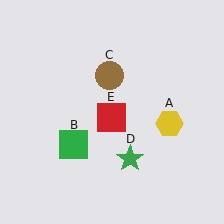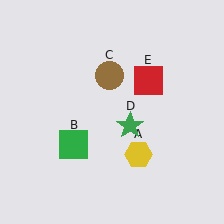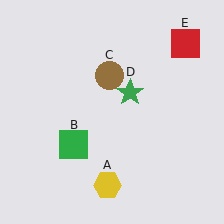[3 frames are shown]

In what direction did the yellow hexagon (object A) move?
The yellow hexagon (object A) moved down and to the left.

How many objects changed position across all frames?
3 objects changed position: yellow hexagon (object A), green star (object D), red square (object E).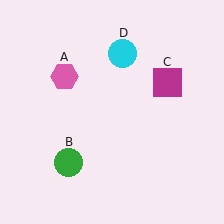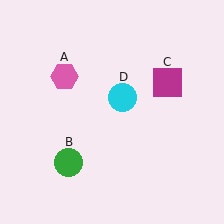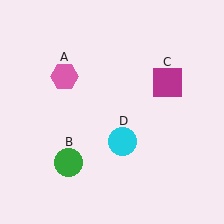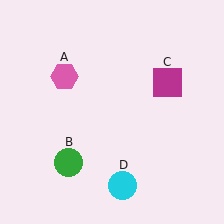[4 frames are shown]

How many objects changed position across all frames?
1 object changed position: cyan circle (object D).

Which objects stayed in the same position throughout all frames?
Pink hexagon (object A) and green circle (object B) and magenta square (object C) remained stationary.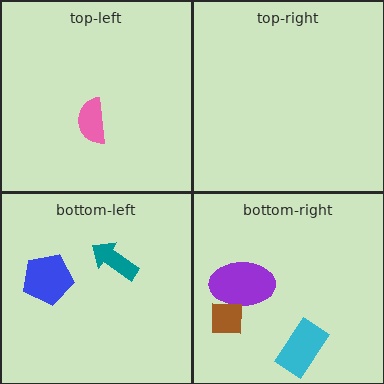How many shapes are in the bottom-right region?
3.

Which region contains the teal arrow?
The bottom-left region.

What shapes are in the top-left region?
The pink semicircle.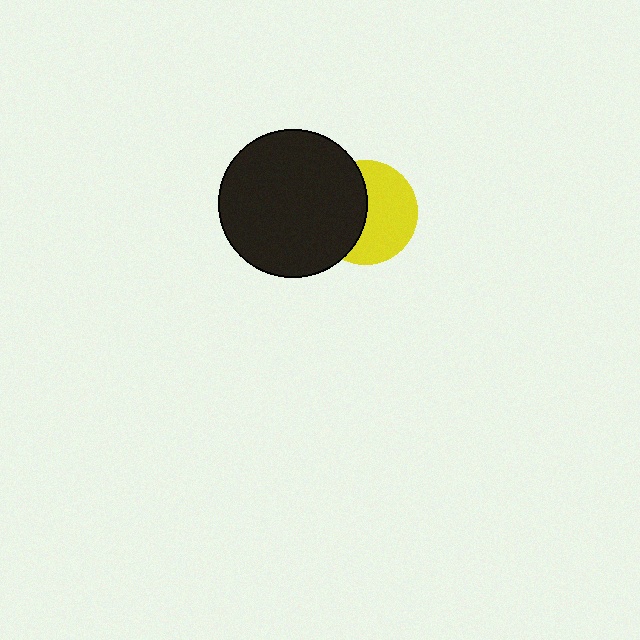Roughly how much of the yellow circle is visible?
About half of it is visible (roughly 56%).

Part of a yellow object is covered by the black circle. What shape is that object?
It is a circle.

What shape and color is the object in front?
The object in front is a black circle.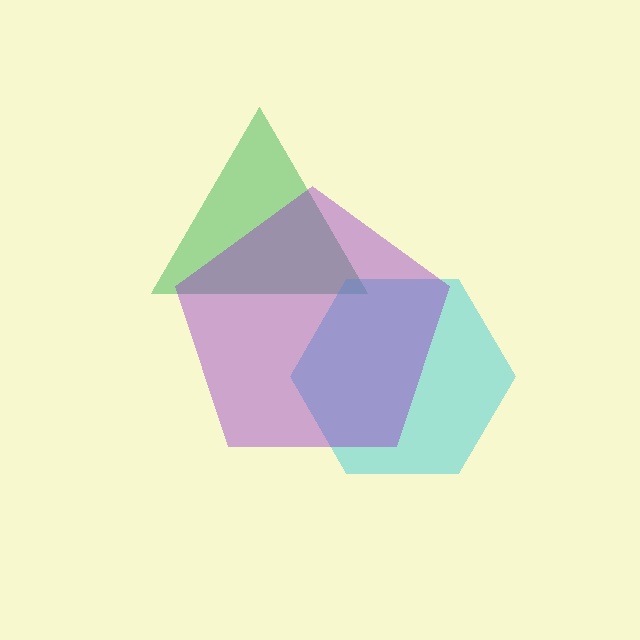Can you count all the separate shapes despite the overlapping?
Yes, there are 3 separate shapes.